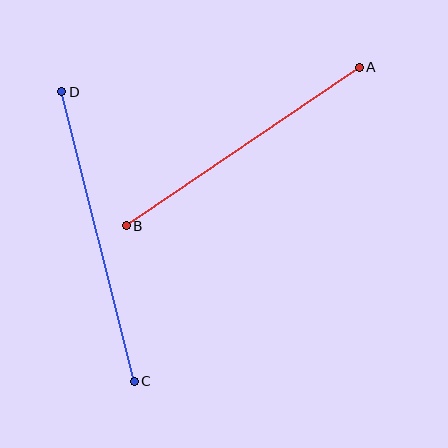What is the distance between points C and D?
The distance is approximately 299 pixels.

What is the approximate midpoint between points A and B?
The midpoint is at approximately (243, 147) pixels.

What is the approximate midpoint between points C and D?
The midpoint is at approximately (98, 237) pixels.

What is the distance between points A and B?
The distance is approximately 282 pixels.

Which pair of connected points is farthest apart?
Points C and D are farthest apart.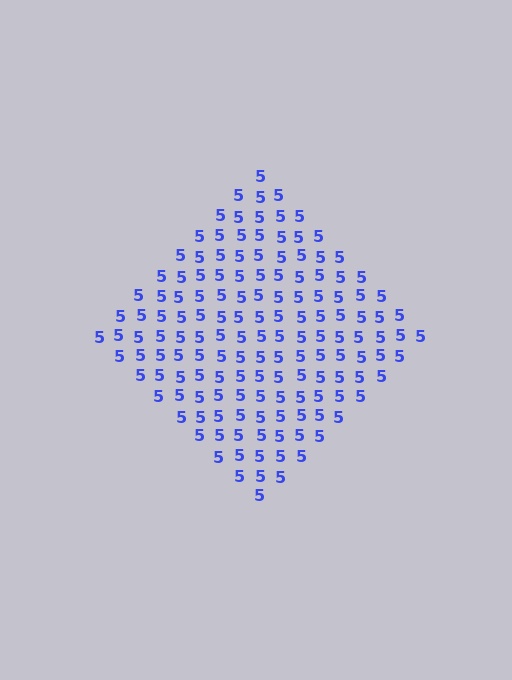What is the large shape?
The large shape is a diamond.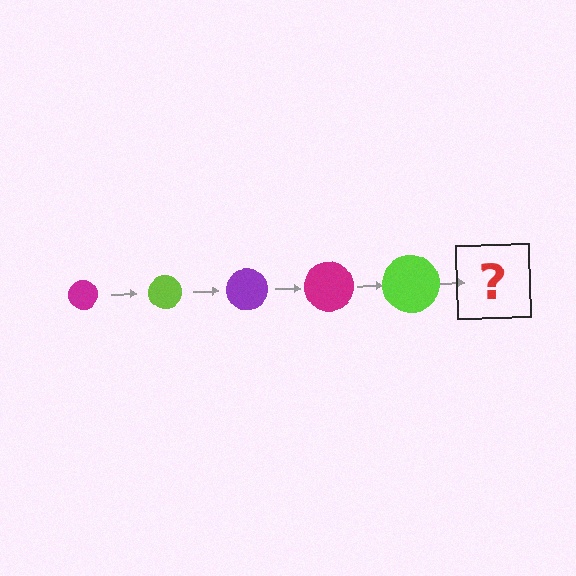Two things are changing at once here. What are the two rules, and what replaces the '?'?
The two rules are that the circle grows larger each step and the color cycles through magenta, lime, and purple. The '?' should be a purple circle, larger than the previous one.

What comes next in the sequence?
The next element should be a purple circle, larger than the previous one.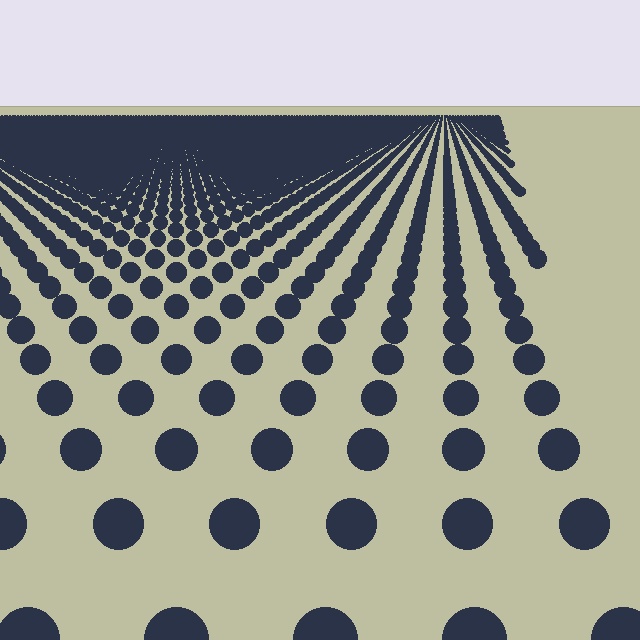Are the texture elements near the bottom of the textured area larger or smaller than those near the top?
Larger. Near the bottom, elements are closer to the viewer and appear at a bigger on-screen size.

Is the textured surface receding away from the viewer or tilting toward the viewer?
The surface is receding away from the viewer. Texture elements get smaller and denser toward the top.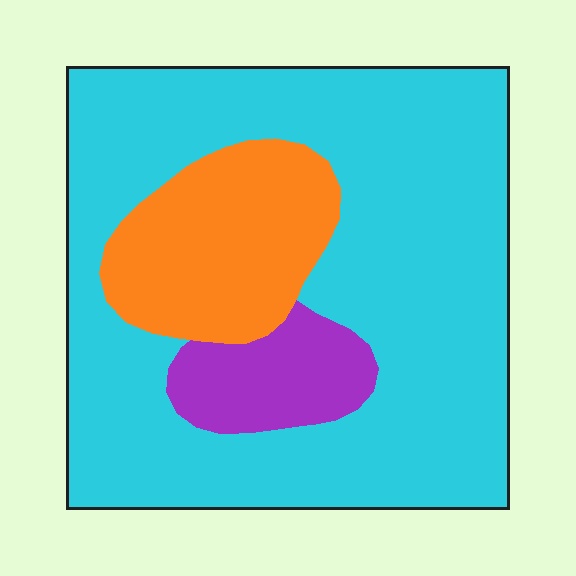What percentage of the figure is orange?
Orange takes up about one sixth (1/6) of the figure.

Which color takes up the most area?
Cyan, at roughly 70%.